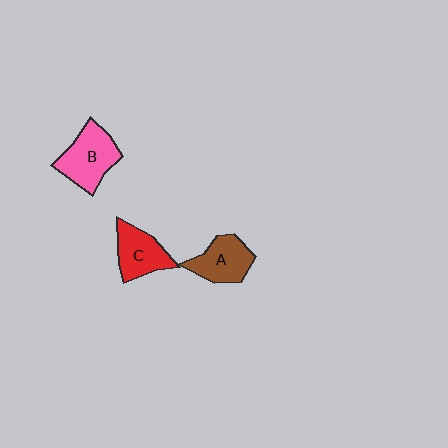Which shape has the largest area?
Shape B (pink).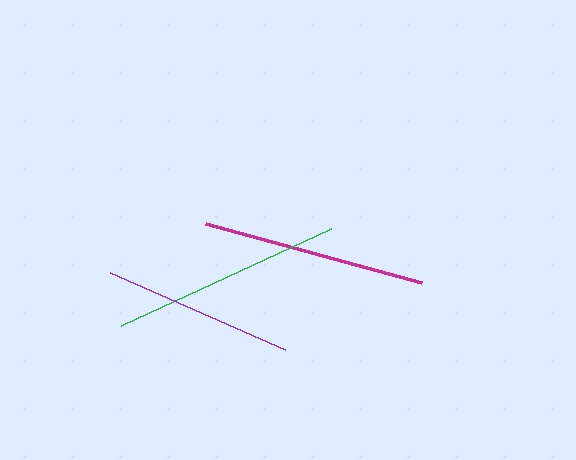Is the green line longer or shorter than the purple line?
The green line is longer than the purple line.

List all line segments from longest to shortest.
From longest to shortest: green, magenta, purple.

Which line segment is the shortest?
The purple line is the shortest at approximately 192 pixels.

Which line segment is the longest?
The green line is the longest at approximately 231 pixels.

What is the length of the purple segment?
The purple segment is approximately 192 pixels long.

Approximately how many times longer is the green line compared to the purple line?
The green line is approximately 1.2 times the length of the purple line.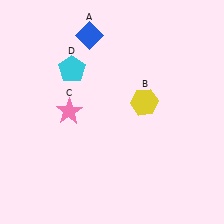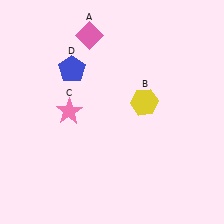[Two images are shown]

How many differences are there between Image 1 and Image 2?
There are 2 differences between the two images.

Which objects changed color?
A changed from blue to pink. D changed from cyan to blue.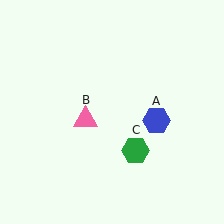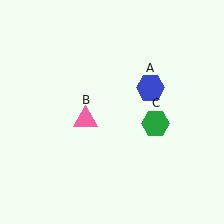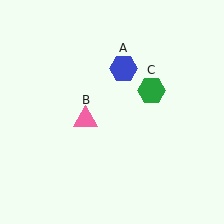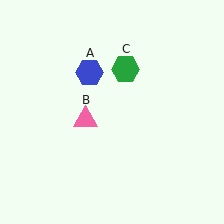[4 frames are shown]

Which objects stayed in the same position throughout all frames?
Pink triangle (object B) remained stationary.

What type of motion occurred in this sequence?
The blue hexagon (object A), green hexagon (object C) rotated counterclockwise around the center of the scene.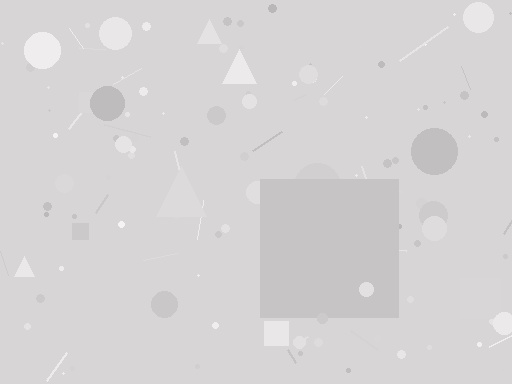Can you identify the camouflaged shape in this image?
The camouflaged shape is a square.